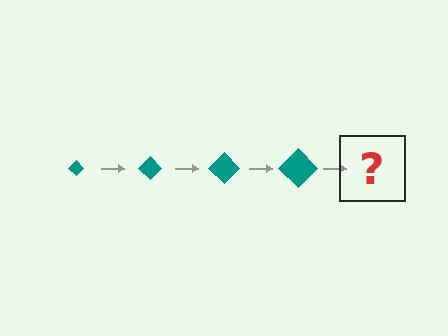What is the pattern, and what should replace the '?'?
The pattern is that the diamond gets progressively larger each step. The '?' should be a teal diamond, larger than the previous one.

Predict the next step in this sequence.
The next step is a teal diamond, larger than the previous one.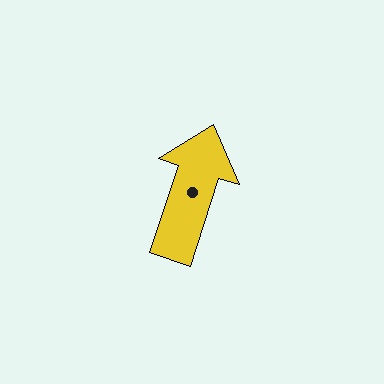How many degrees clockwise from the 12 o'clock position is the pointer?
Approximately 18 degrees.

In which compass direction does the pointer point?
North.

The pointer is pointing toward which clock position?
Roughly 1 o'clock.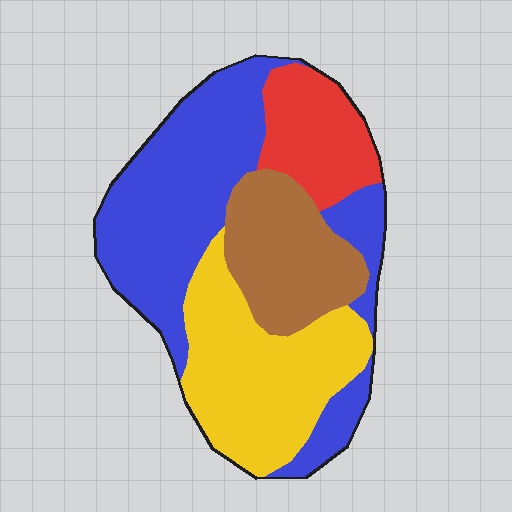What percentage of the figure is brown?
Brown covers around 20% of the figure.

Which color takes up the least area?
Red, at roughly 15%.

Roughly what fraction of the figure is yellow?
Yellow covers about 30% of the figure.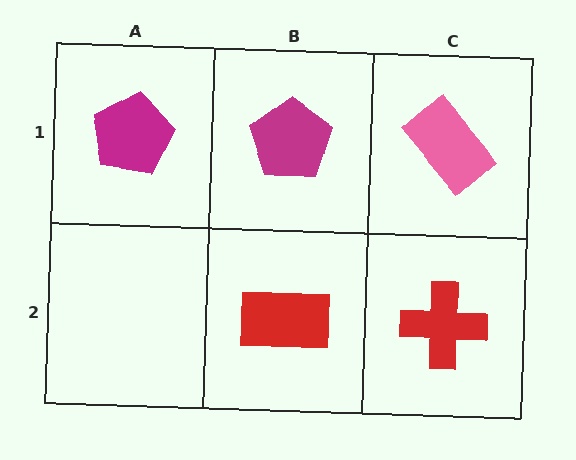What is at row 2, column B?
A red rectangle.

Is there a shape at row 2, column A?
No, that cell is empty.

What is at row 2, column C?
A red cross.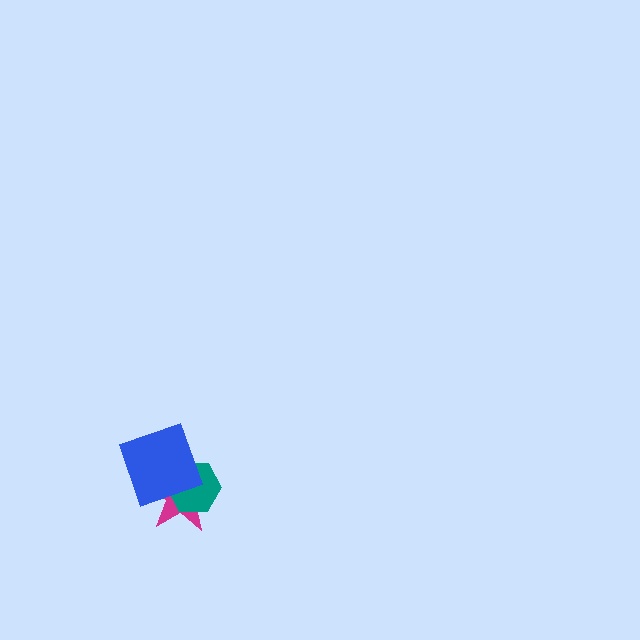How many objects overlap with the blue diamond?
2 objects overlap with the blue diamond.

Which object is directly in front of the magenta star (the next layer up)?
The teal hexagon is directly in front of the magenta star.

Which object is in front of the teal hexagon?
The blue diamond is in front of the teal hexagon.